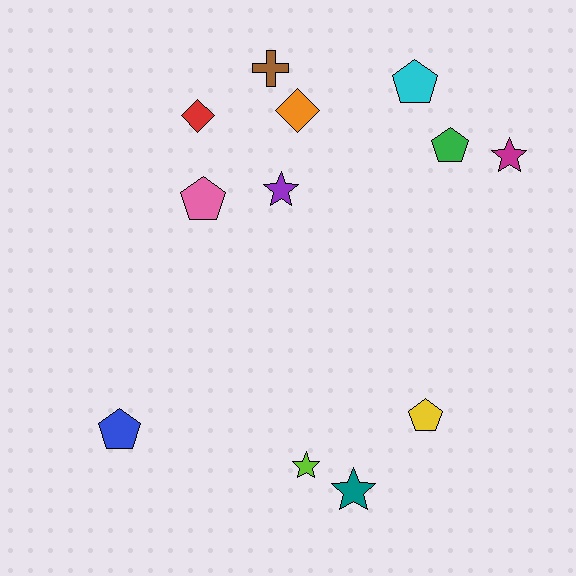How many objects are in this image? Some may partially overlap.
There are 12 objects.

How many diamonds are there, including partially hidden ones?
There are 2 diamonds.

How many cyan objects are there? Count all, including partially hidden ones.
There is 1 cyan object.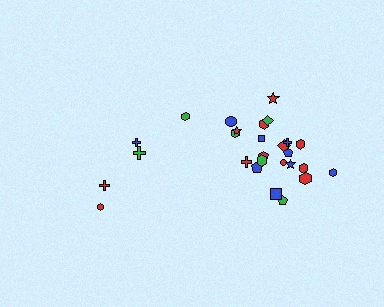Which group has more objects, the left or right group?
The right group.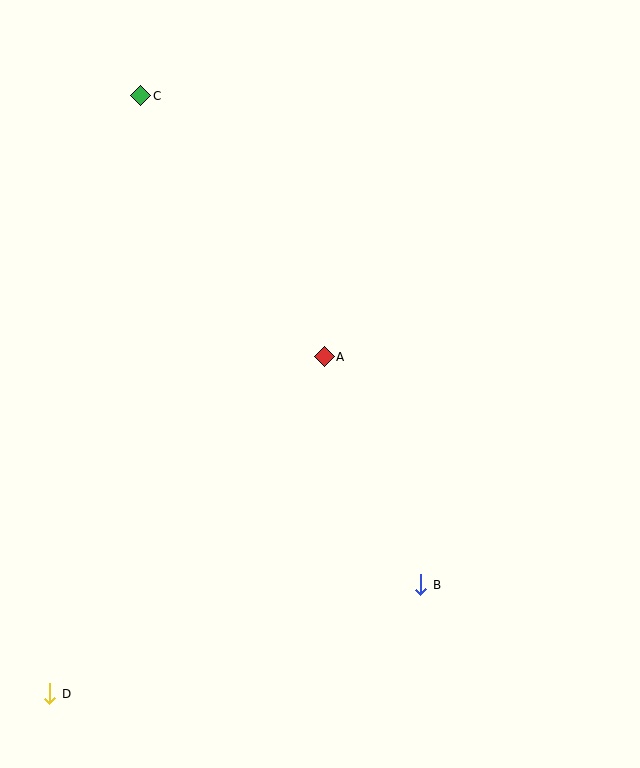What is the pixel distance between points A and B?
The distance between A and B is 248 pixels.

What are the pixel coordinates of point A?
Point A is at (324, 357).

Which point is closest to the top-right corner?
Point A is closest to the top-right corner.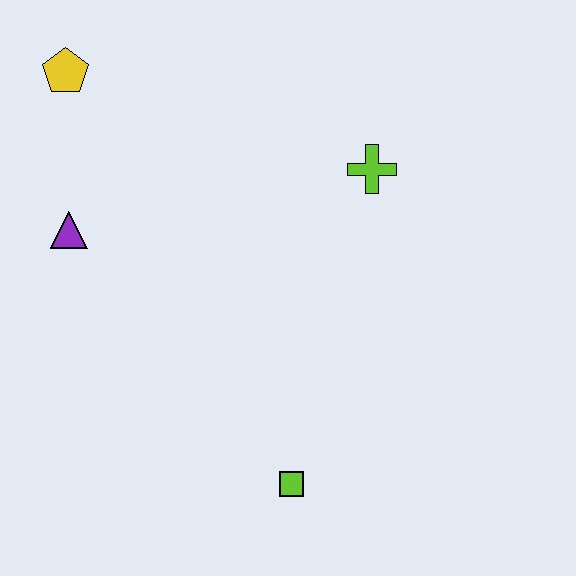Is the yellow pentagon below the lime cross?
No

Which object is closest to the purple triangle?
The yellow pentagon is closest to the purple triangle.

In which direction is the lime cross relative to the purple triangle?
The lime cross is to the right of the purple triangle.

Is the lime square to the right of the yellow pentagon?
Yes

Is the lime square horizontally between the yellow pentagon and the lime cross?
Yes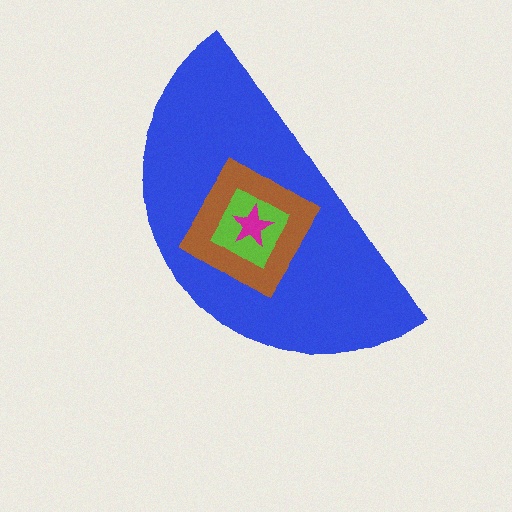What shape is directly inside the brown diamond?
The lime diamond.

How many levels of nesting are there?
4.